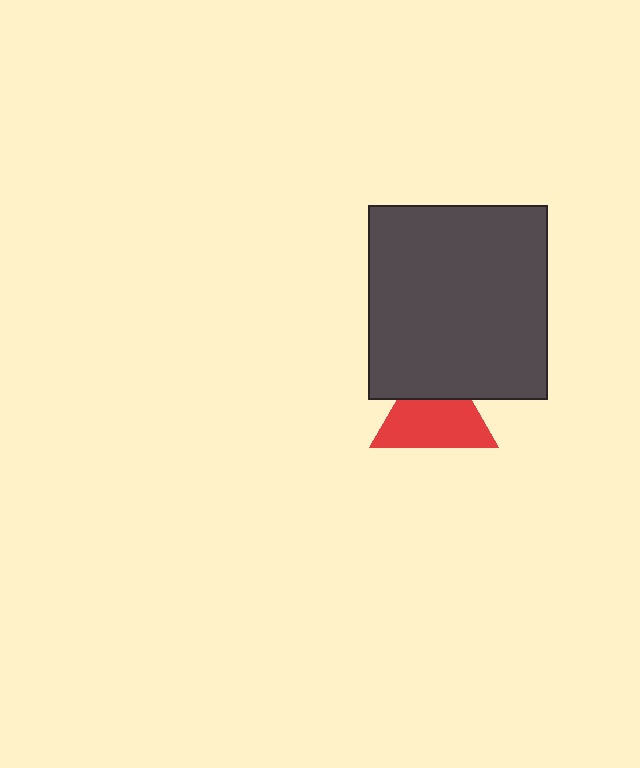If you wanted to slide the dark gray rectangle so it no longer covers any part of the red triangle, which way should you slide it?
Slide it up — that is the most direct way to separate the two shapes.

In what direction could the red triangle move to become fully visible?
The red triangle could move down. That would shift it out from behind the dark gray rectangle entirely.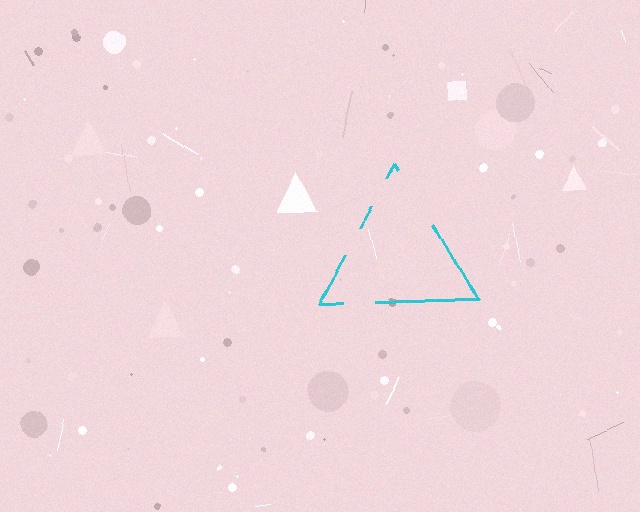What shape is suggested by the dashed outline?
The dashed outline suggests a triangle.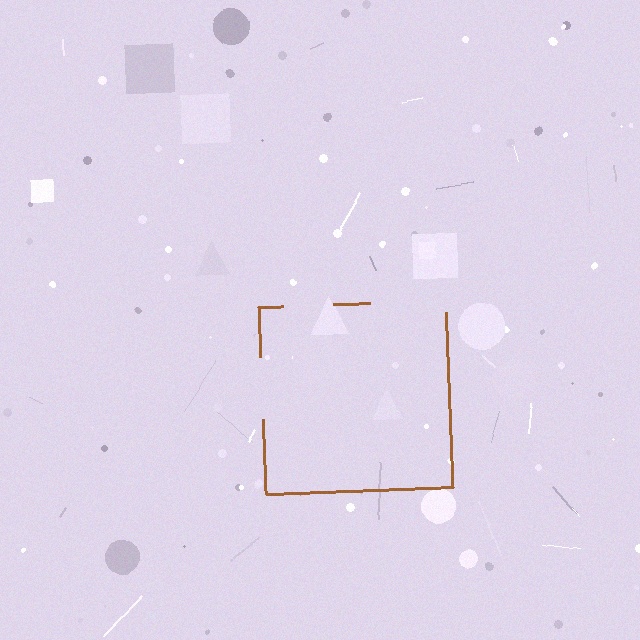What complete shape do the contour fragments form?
The contour fragments form a square.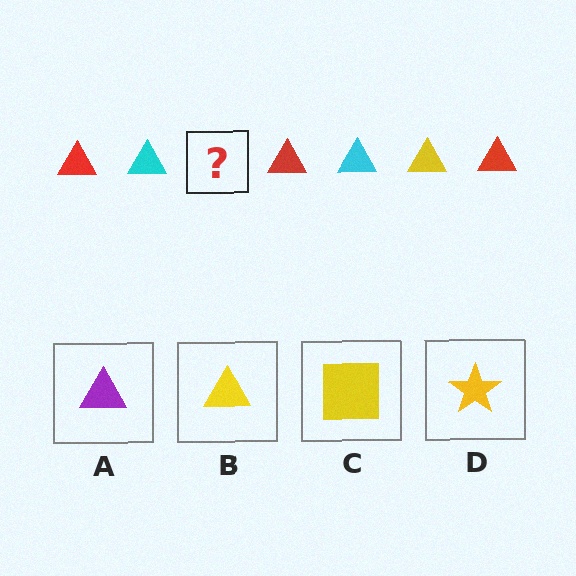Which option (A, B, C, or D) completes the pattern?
B.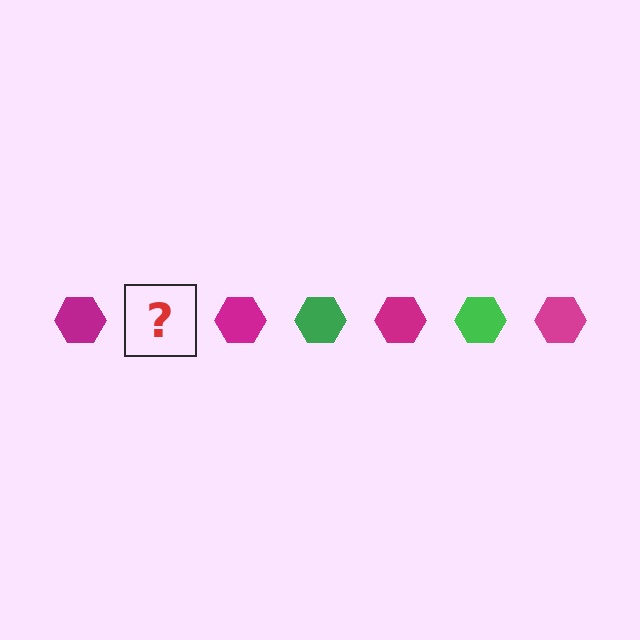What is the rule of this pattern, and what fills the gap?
The rule is that the pattern cycles through magenta, green hexagons. The gap should be filled with a green hexagon.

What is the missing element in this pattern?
The missing element is a green hexagon.